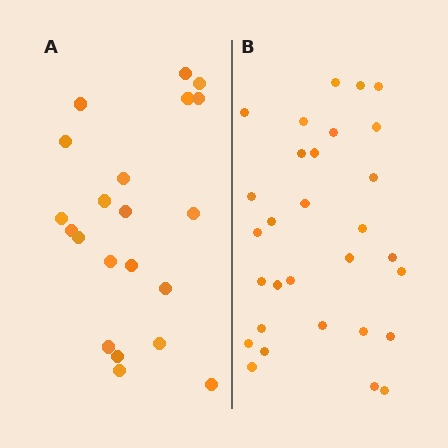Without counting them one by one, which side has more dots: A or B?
Region B (the right region) has more dots.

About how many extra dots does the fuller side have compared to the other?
Region B has roughly 8 or so more dots than region A.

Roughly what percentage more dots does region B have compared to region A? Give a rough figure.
About 45% more.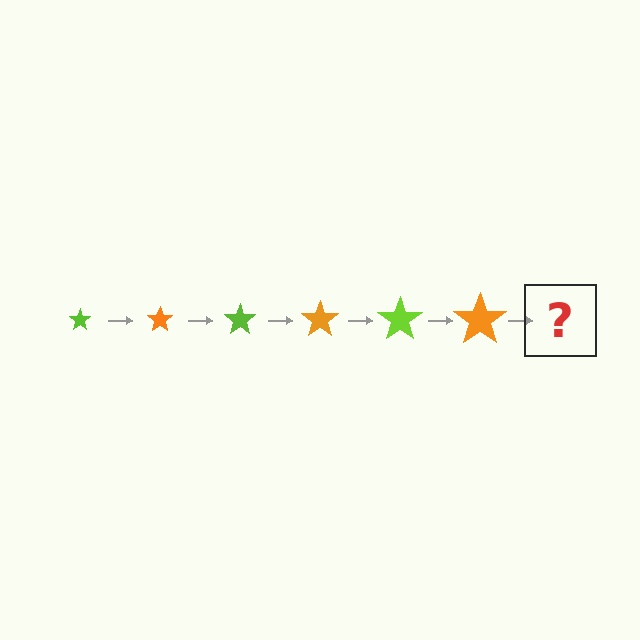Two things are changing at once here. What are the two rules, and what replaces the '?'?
The two rules are that the star grows larger each step and the color cycles through lime and orange. The '?' should be a lime star, larger than the previous one.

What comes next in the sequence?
The next element should be a lime star, larger than the previous one.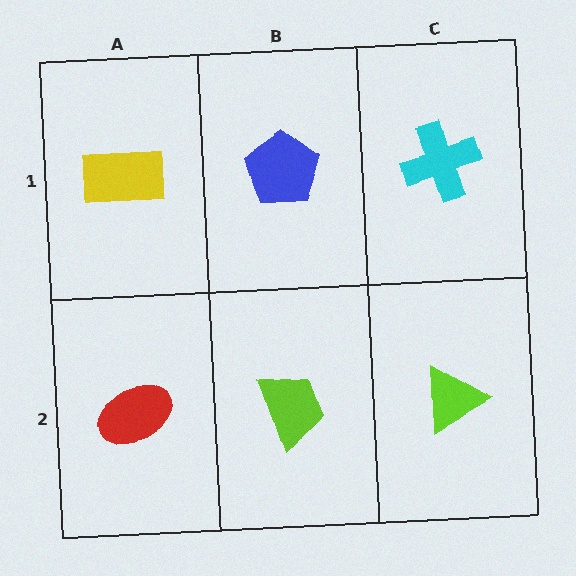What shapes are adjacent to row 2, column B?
A blue pentagon (row 1, column B), a red ellipse (row 2, column A), a lime triangle (row 2, column C).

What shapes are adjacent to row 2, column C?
A cyan cross (row 1, column C), a lime trapezoid (row 2, column B).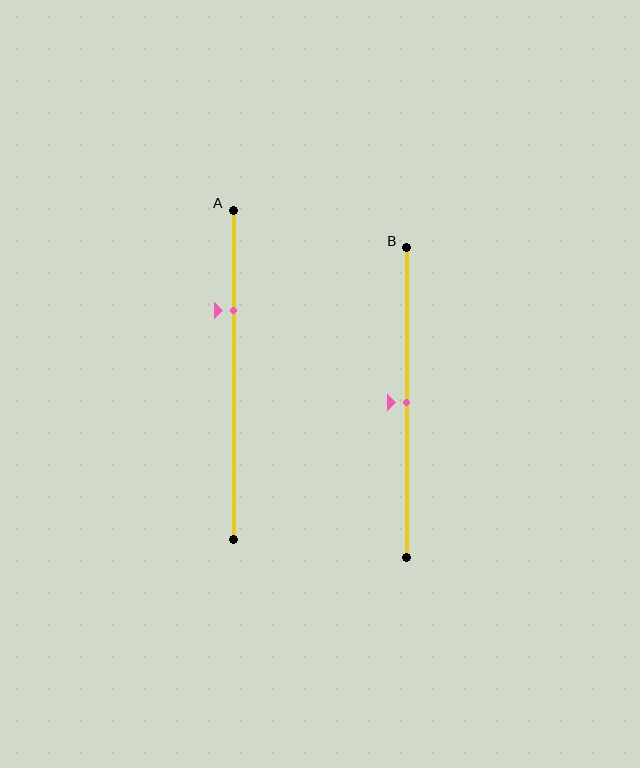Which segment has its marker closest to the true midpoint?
Segment B has its marker closest to the true midpoint.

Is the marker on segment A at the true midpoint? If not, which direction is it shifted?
No, the marker on segment A is shifted upward by about 20% of the segment length.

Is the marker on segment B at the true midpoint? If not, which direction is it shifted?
Yes, the marker on segment B is at the true midpoint.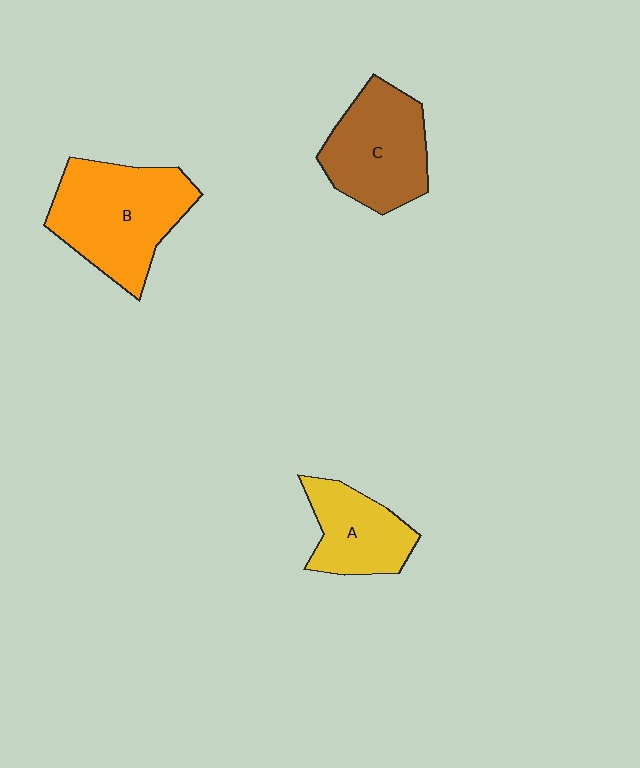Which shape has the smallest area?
Shape A (yellow).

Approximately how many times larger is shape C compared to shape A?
Approximately 1.3 times.